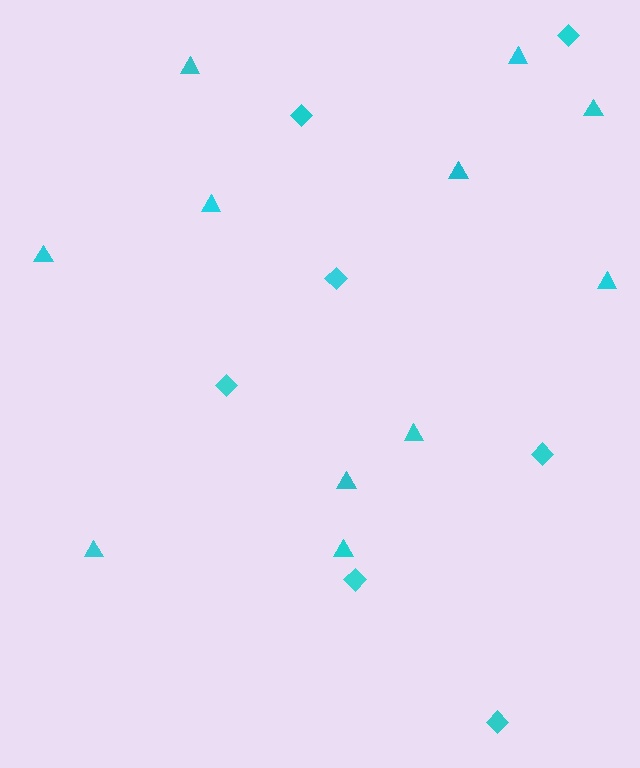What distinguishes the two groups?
There are 2 groups: one group of diamonds (7) and one group of triangles (11).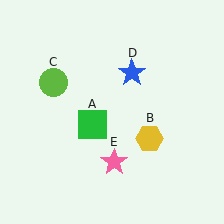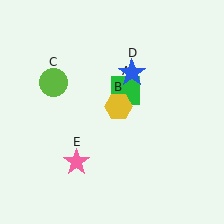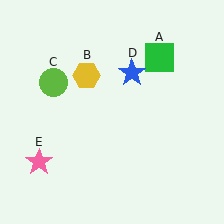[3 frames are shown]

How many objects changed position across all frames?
3 objects changed position: green square (object A), yellow hexagon (object B), pink star (object E).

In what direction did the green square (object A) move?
The green square (object A) moved up and to the right.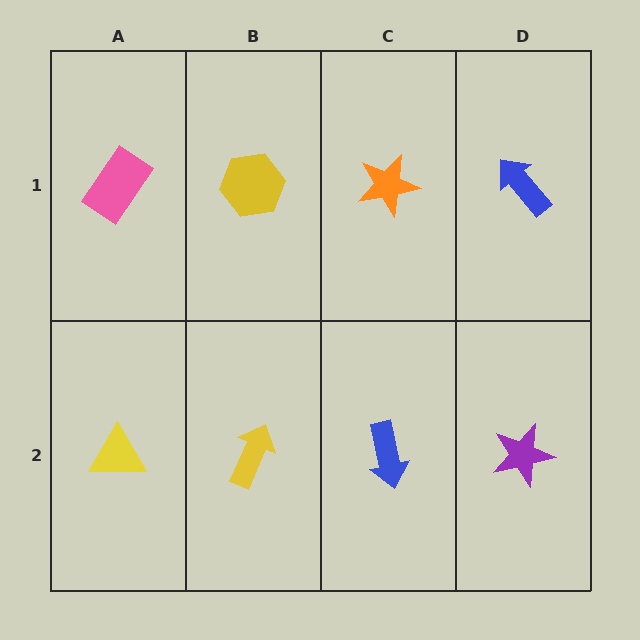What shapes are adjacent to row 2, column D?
A blue arrow (row 1, column D), a blue arrow (row 2, column C).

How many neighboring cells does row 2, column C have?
3.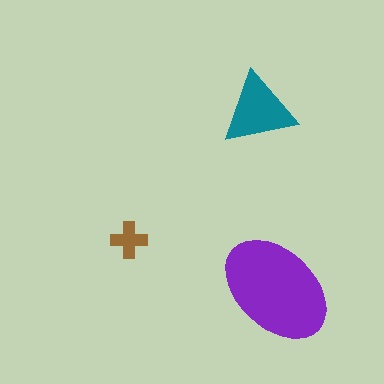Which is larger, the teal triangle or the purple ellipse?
The purple ellipse.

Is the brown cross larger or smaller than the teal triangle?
Smaller.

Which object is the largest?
The purple ellipse.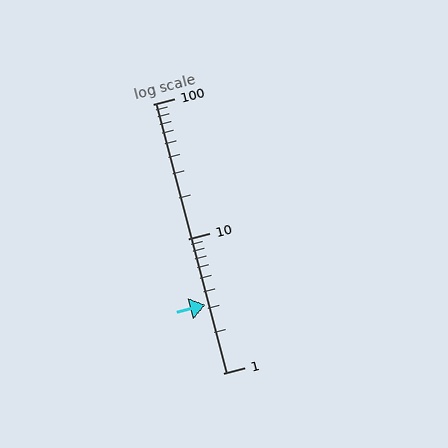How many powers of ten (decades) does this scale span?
The scale spans 2 decades, from 1 to 100.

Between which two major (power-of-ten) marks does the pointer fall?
The pointer is between 1 and 10.